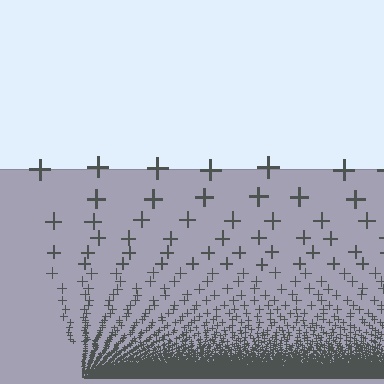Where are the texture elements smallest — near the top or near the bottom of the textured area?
Near the bottom.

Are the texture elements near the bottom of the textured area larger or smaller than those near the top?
Smaller. The gradient is inverted — elements near the bottom are smaller and denser.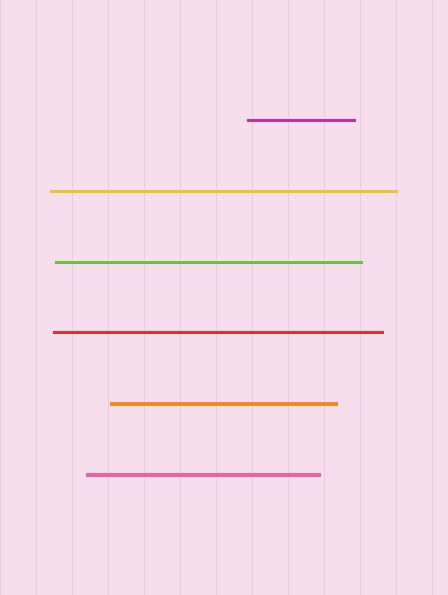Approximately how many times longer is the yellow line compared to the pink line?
The yellow line is approximately 1.5 times the length of the pink line.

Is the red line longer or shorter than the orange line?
The red line is longer than the orange line.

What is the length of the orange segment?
The orange segment is approximately 228 pixels long.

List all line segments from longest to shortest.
From longest to shortest: yellow, red, lime, pink, orange, magenta.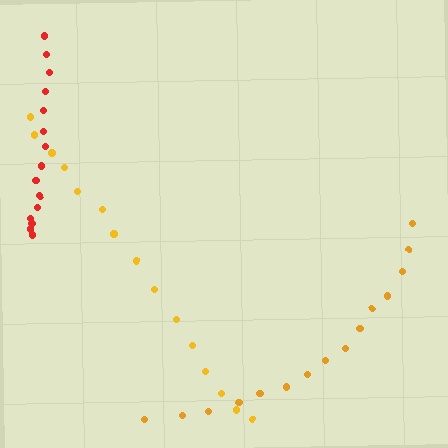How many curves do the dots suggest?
There are 3 distinct paths.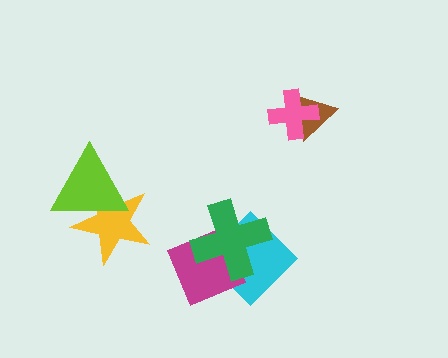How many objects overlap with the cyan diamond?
2 objects overlap with the cyan diamond.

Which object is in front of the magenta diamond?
The green cross is in front of the magenta diamond.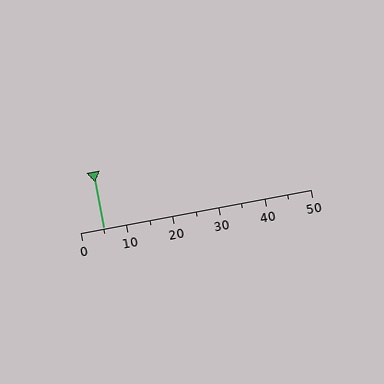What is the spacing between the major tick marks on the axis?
The major ticks are spaced 10 apart.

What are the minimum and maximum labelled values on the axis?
The axis runs from 0 to 50.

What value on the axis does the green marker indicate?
The marker indicates approximately 5.